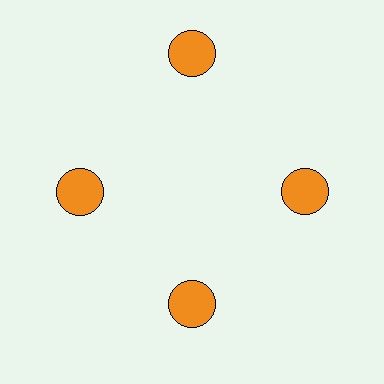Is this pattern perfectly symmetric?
No. The 4 orange circles are arranged in a ring, but one element near the 12 o'clock position is pushed outward from the center, breaking the 4-fold rotational symmetry.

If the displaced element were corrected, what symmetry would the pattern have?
It would have 4-fold rotational symmetry — the pattern would map onto itself every 90 degrees.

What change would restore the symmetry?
The symmetry would be restored by moving it inward, back onto the ring so that all 4 circles sit at equal angles and equal distance from the center.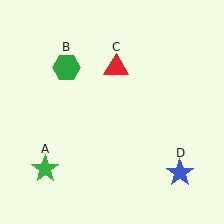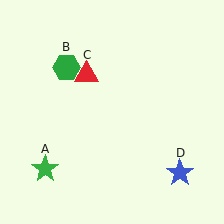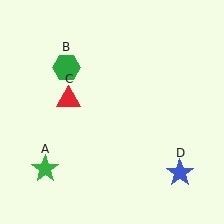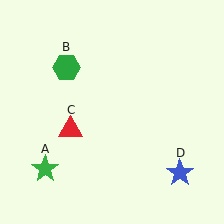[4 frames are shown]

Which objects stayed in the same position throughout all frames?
Green star (object A) and green hexagon (object B) and blue star (object D) remained stationary.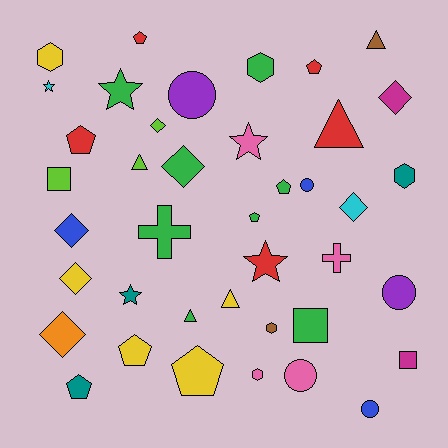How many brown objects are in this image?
There are 2 brown objects.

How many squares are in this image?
There are 3 squares.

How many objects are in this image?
There are 40 objects.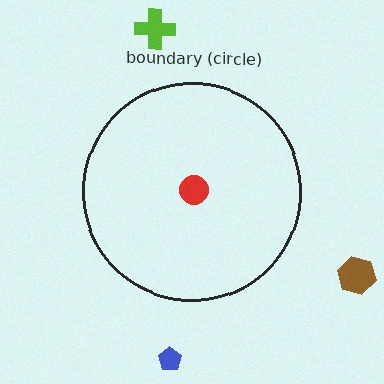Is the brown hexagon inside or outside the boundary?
Outside.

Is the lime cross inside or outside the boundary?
Outside.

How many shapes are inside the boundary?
1 inside, 3 outside.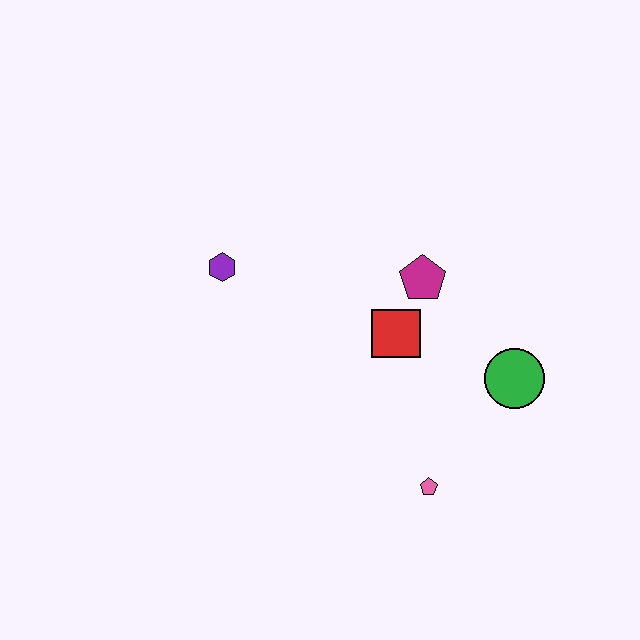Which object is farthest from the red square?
The purple hexagon is farthest from the red square.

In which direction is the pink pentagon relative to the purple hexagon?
The pink pentagon is below the purple hexagon.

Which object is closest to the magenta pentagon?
The red square is closest to the magenta pentagon.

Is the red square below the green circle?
No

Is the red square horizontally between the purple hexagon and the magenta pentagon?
Yes